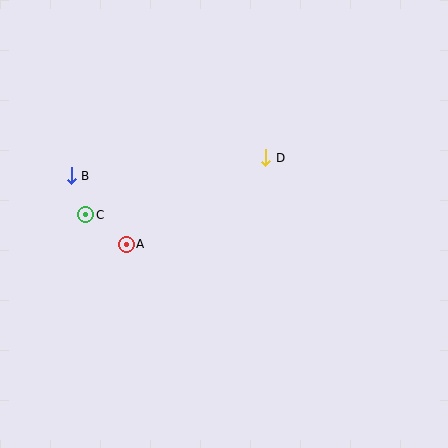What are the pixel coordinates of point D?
Point D is at (266, 158).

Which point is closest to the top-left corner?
Point B is closest to the top-left corner.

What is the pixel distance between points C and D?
The distance between C and D is 189 pixels.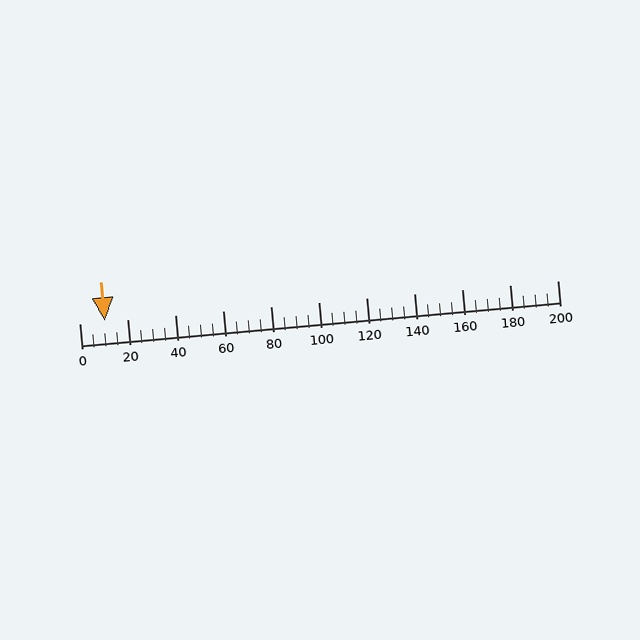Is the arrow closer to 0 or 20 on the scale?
The arrow is closer to 20.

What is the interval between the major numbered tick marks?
The major tick marks are spaced 20 units apart.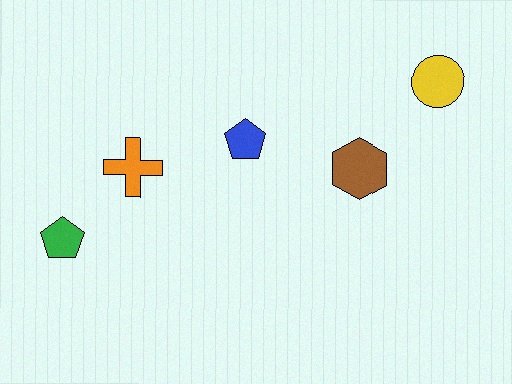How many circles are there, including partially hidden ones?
There is 1 circle.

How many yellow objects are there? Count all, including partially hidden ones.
There is 1 yellow object.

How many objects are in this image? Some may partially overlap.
There are 5 objects.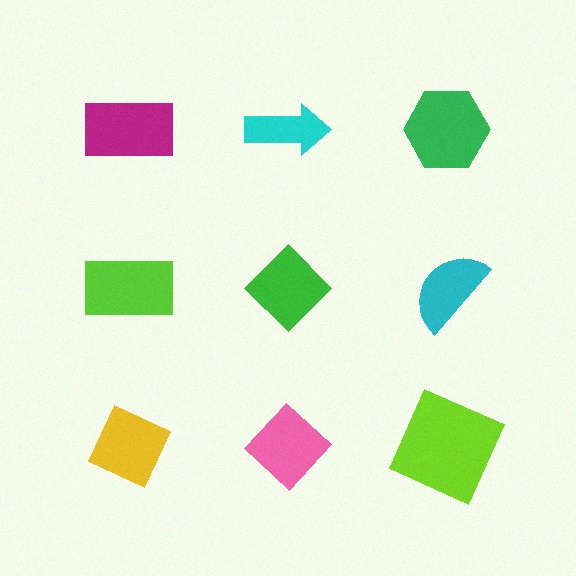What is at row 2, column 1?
A lime rectangle.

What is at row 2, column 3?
A cyan semicircle.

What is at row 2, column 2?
A green diamond.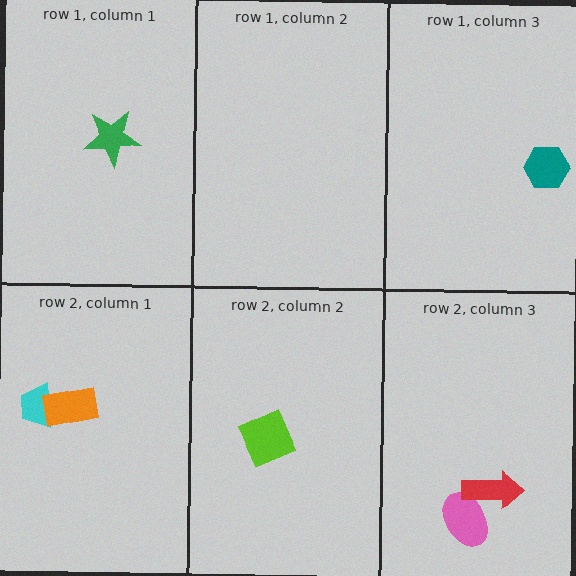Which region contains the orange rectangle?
The row 2, column 1 region.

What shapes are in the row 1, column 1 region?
The green star.